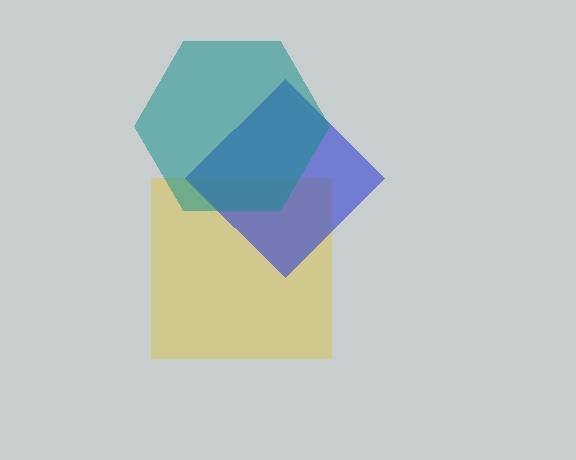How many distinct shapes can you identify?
There are 3 distinct shapes: a yellow square, a blue diamond, a teal hexagon.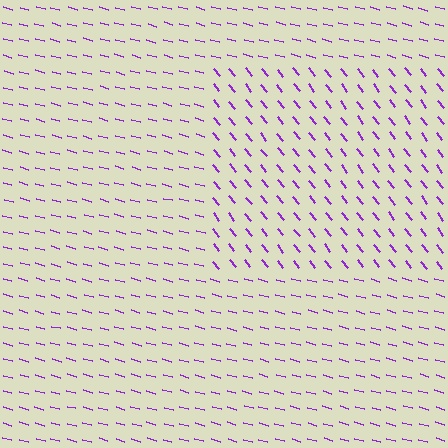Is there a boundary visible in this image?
Yes, there is a texture boundary formed by a change in line orientation.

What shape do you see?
I see a rectangle.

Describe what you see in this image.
The image is filled with small purple line segments. A rectangle region in the image has lines oriented differently from the surrounding lines, creating a visible texture boundary.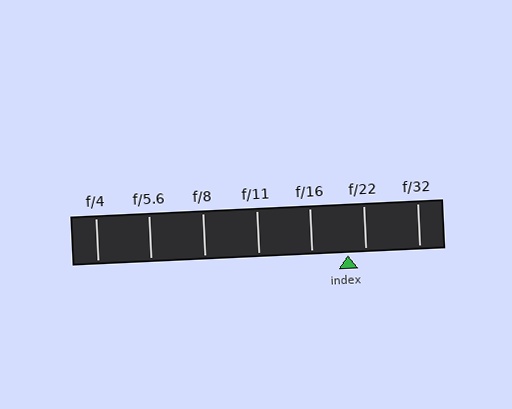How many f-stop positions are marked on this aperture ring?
There are 7 f-stop positions marked.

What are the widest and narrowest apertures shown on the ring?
The widest aperture shown is f/4 and the narrowest is f/32.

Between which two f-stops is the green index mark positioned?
The index mark is between f/16 and f/22.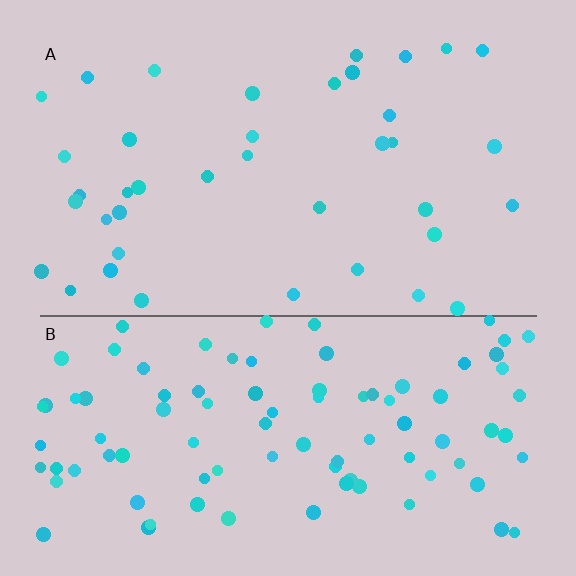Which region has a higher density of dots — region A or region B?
B (the bottom).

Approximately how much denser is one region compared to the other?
Approximately 2.4× — region B over region A.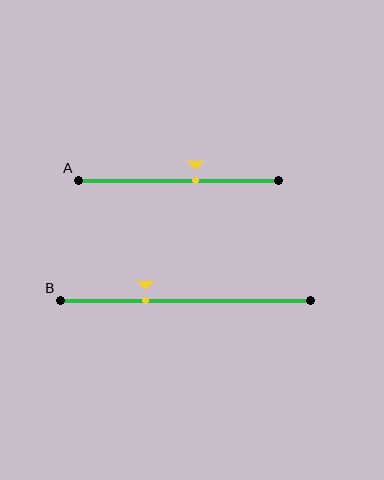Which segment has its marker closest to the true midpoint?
Segment A has its marker closest to the true midpoint.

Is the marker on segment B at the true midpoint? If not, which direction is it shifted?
No, the marker on segment B is shifted to the left by about 16% of the segment length.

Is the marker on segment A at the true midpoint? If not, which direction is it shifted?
No, the marker on segment A is shifted to the right by about 9% of the segment length.